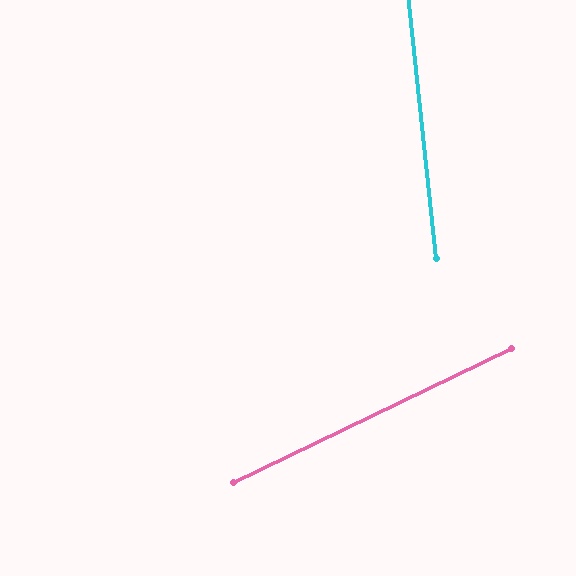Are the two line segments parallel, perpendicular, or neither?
Neither parallel nor perpendicular — they differ by about 70°.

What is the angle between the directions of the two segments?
Approximately 70 degrees.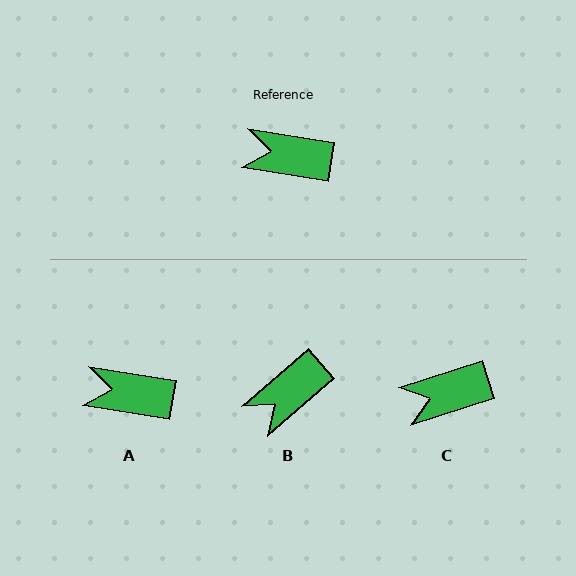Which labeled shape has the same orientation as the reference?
A.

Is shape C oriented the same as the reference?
No, it is off by about 27 degrees.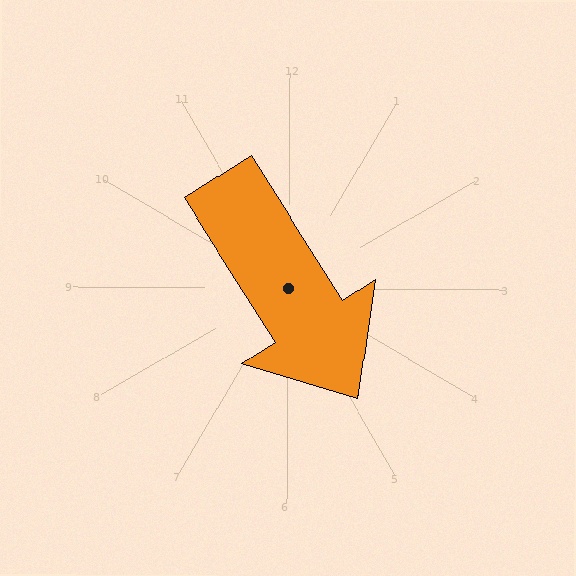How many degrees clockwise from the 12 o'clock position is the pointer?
Approximately 147 degrees.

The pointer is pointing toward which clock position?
Roughly 5 o'clock.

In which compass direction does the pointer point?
Southeast.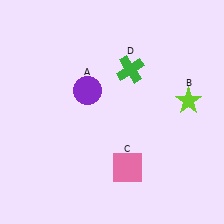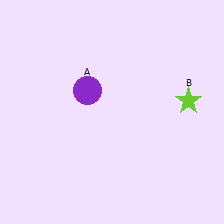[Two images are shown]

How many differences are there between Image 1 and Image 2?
There are 2 differences between the two images.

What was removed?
The green cross (D), the pink square (C) were removed in Image 2.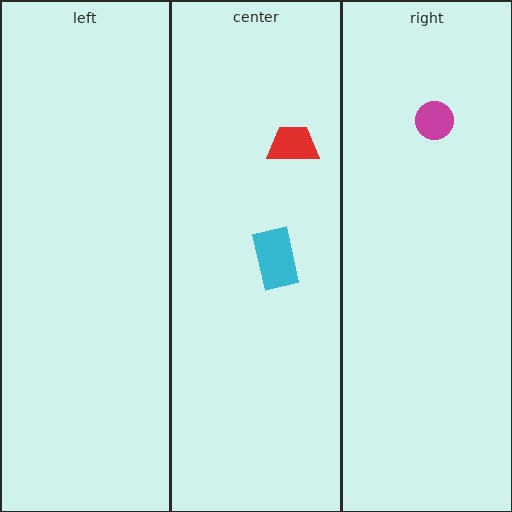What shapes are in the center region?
The cyan rectangle, the red trapezoid.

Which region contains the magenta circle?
The right region.